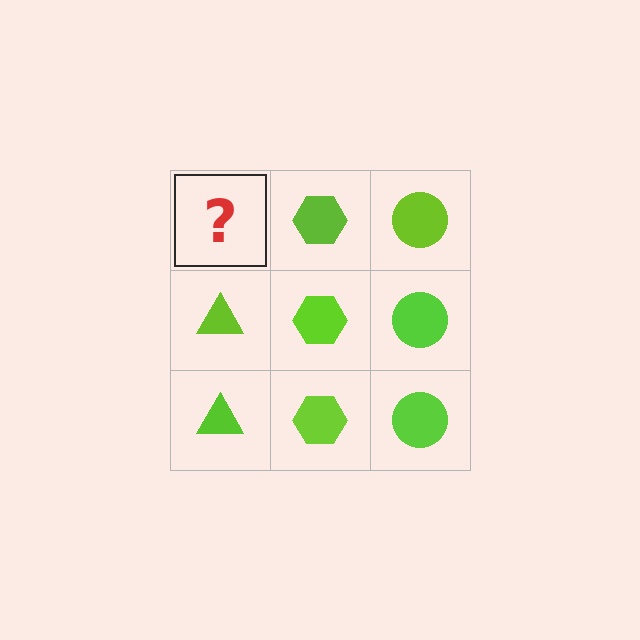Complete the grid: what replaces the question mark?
The question mark should be replaced with a lime triangle.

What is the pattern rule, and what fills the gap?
The rule is that each column has a consistent shape. The gap should be filled with a lime triangle.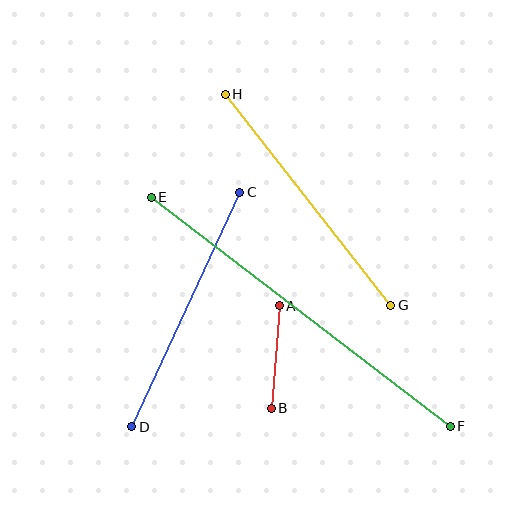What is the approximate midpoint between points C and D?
The midpoint is at approximately (186, 310) pixels.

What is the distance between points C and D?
The distance is approximately 258 pixels.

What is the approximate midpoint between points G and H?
The midpoint is at approximately (308, 200) pixels.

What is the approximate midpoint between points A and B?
The midpoint is at approximately (275, 357) pixels.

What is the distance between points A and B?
The distance is approximately 103 pixels.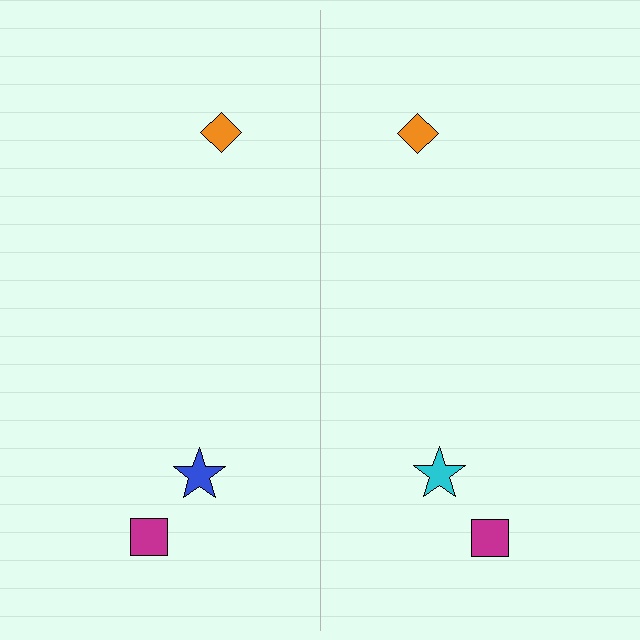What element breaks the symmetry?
The cyan star on the right side breaks the symmetry — its mirror counterpart is blue.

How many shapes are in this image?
There are 6 shapes in this image.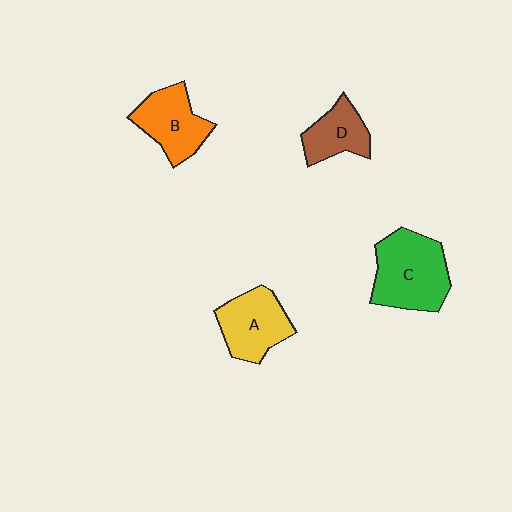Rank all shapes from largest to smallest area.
From largest to smallest: C (green), A (yellow), B (orange), D (brown).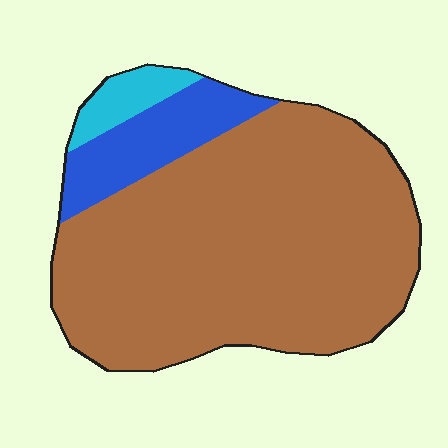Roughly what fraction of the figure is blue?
Blue covers 13% of the figure.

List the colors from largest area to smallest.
From largest to smallest: brown, blue, cyan.